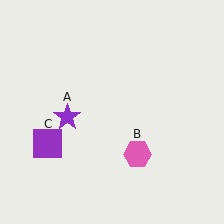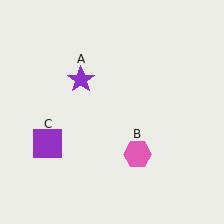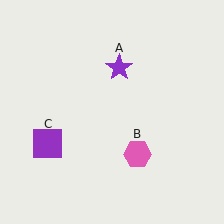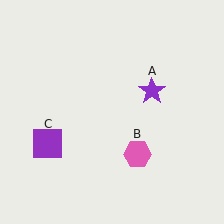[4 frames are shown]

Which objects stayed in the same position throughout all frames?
Pink hexagon (object B) and purple square (object C) remained stationary.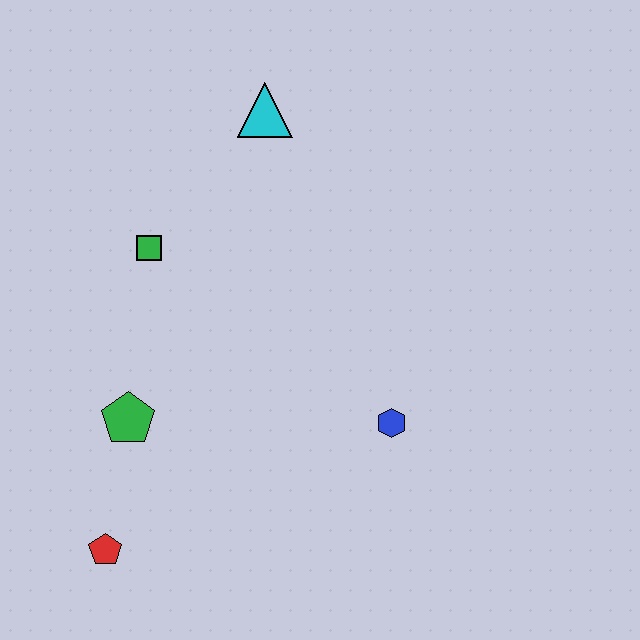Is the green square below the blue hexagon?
No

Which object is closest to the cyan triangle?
The green square is closest to the cyan triangle.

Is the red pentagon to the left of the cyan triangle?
Yes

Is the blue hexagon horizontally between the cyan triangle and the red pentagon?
No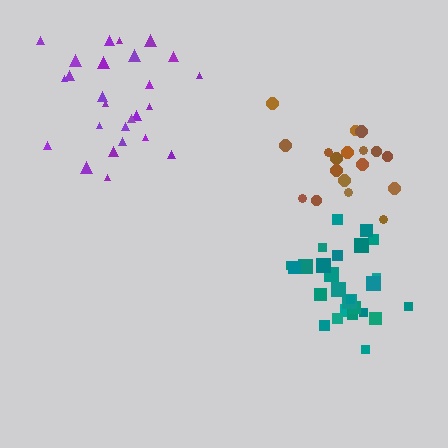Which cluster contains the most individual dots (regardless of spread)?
Teal (28).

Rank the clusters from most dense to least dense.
teal, brown, purple.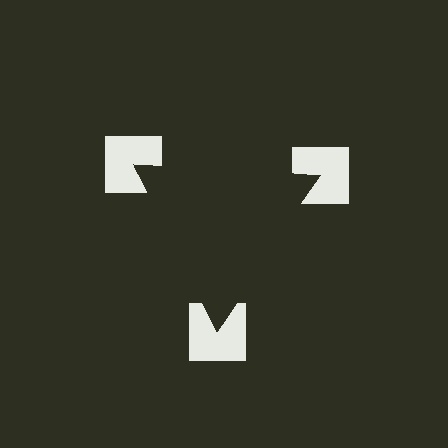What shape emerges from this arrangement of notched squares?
An illusory triangle — its edges are inferred from the aligned wedge cuts in the notched squares, not physically drawn.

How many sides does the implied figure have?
3 sides.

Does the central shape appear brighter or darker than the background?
It typically appears slightly darker than the background, even though no actual brightness change is drawn.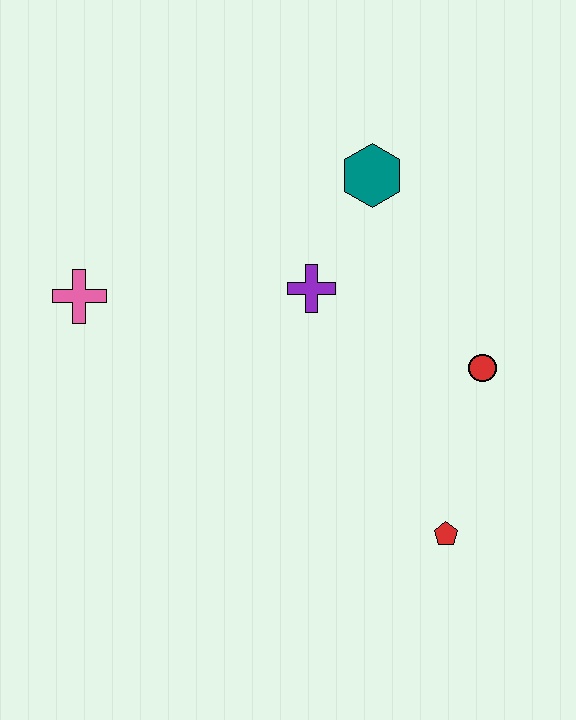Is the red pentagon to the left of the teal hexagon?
No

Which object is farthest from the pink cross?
The red pentagon is farthest from the pink cross.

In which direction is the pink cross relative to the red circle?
The pink cross is to the left of the red circle.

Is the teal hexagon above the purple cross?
Yes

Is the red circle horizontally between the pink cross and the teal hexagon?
No